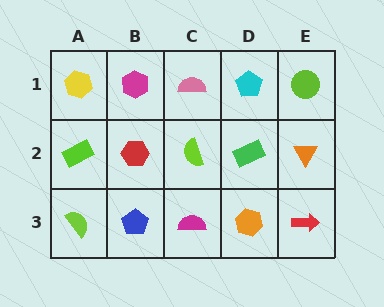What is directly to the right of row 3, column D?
A red arrow.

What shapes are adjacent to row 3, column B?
A red hexagon (row 2, column B), a lime semicircle (row 3, column A), a magenta semicircle (row 3, column C).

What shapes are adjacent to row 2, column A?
A yellow hexagon (row 1, column A), a lime semicircle (row 3, column A), a red hexagon (row 2, column B).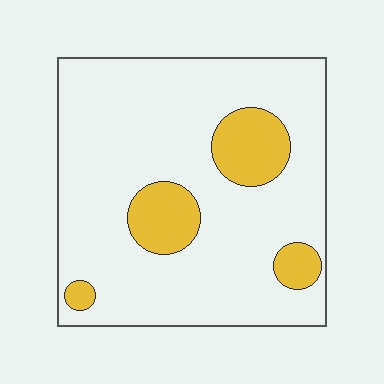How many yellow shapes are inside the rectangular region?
4.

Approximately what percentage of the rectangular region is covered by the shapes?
Approximately 15%.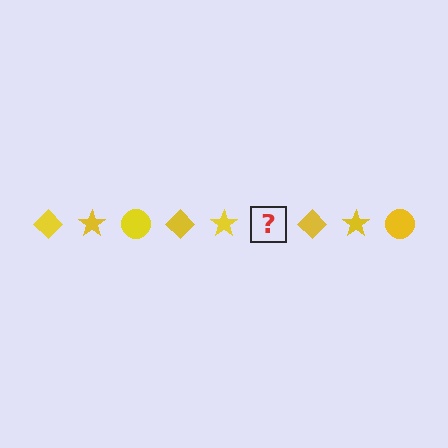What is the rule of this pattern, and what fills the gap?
The rule is that the pattern cycles through diamond, star, circle shapes in yellow. The gap should be filled with a yellow circle.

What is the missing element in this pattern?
The missing element is a yellow circle.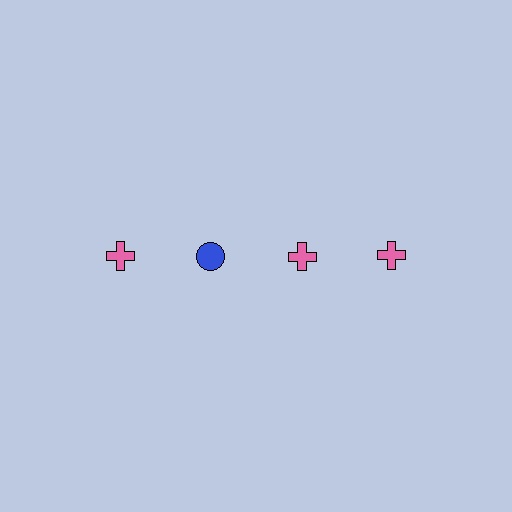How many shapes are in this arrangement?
There are 4 shapes arranged in a grid pattern.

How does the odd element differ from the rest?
It differs in both color (blue instead of pink) and shape (circle instead of cross).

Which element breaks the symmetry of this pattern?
The blue circle in the top row, second from left column breaks the symmetry. All other shapes are pink crosses.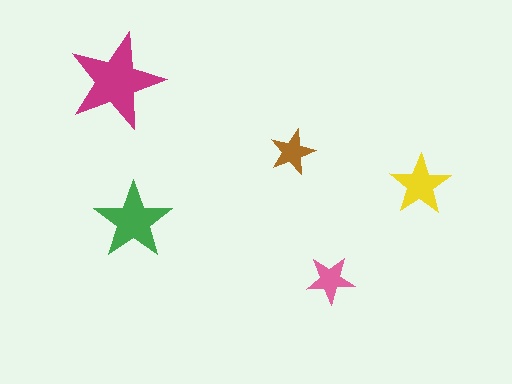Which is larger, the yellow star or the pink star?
The yellow one.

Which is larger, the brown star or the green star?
The green one.